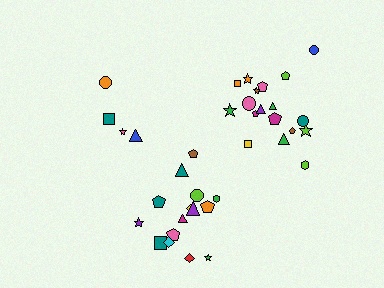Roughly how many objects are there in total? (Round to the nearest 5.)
Roughly 35 objects in total.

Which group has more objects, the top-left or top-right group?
The top-right group.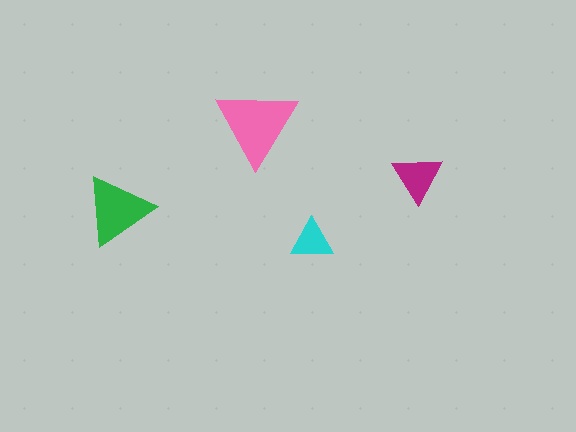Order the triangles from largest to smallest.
the pink one, the green one, the magenta one, the cyan one.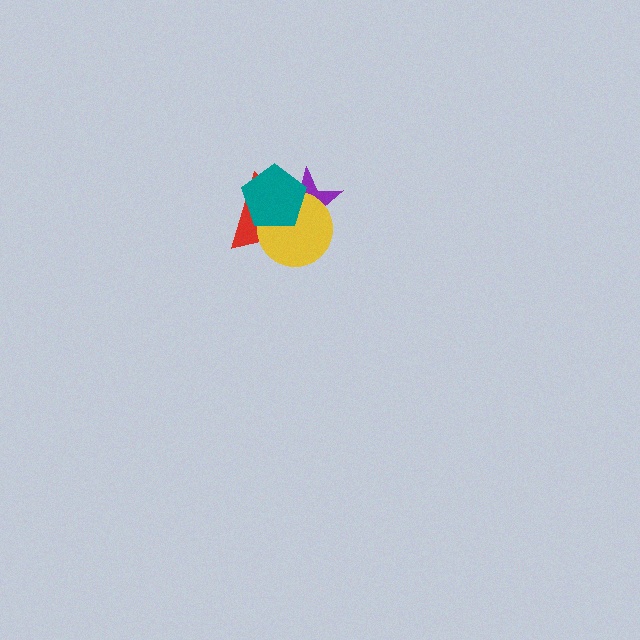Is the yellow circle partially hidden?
Yes, it is partially covered by another shape.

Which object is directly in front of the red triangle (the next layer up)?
The yellow circle is directly in front of the red triangle.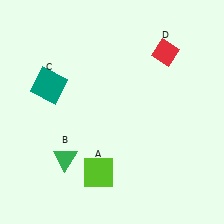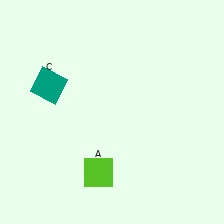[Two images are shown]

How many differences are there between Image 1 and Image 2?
There are 2 differences between the two images.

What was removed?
The red diamond (D), the green triangle (B) were removed in Image 2.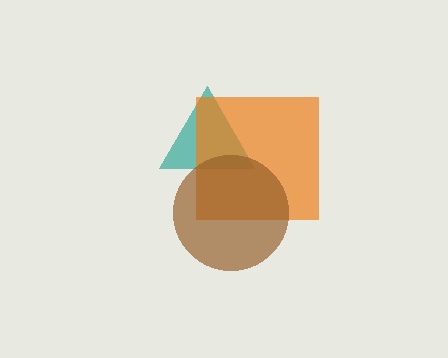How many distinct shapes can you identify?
There are 3 distinct shapes: a teal triangle, an orange square, a brown circle.